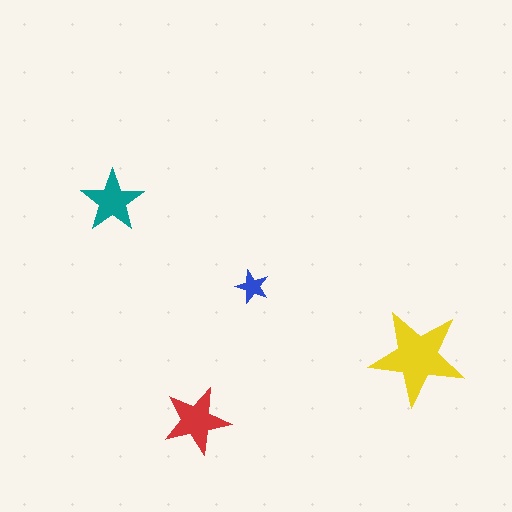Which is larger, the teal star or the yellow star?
The yellow one.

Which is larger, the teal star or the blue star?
The teal one.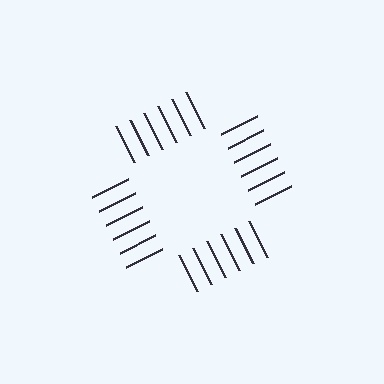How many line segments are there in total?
24 — 6 along each of the 4 edges.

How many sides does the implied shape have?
4 sides — the line-ends trace a square.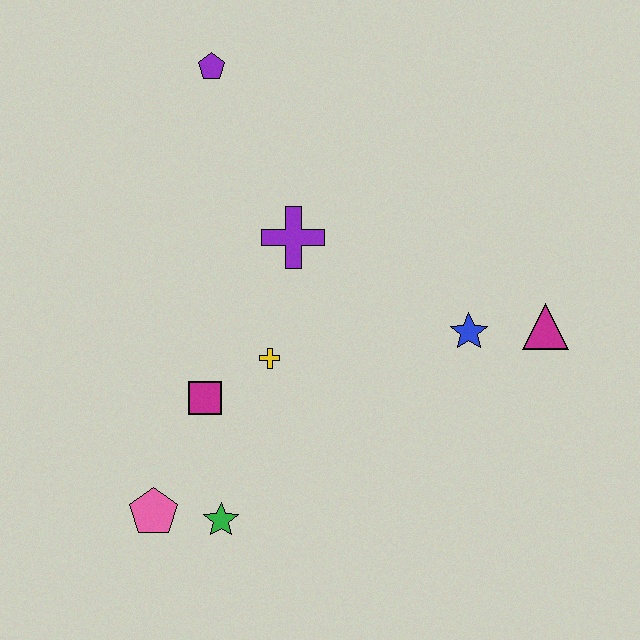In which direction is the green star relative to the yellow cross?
The green star is below the yellow cross.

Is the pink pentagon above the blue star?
No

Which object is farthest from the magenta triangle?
The pink pentagon is farthest from the magenta triangle.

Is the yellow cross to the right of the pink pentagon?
Yes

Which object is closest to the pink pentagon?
The green star is closest to the pink pentagon.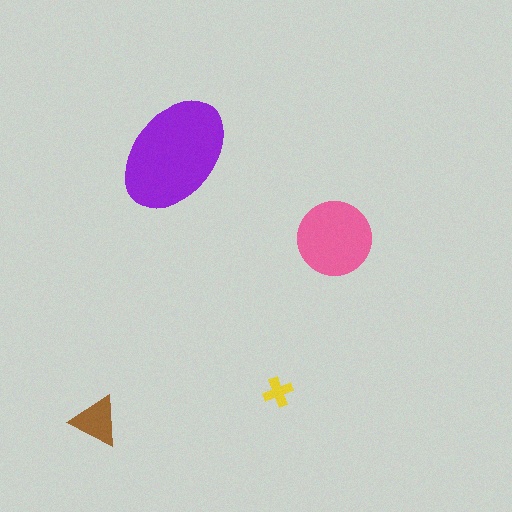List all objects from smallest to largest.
The yellow cross, the brown triangle, the pink circle, the purple ellipse.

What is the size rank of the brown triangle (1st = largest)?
3rd.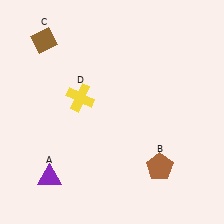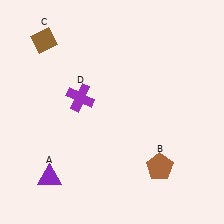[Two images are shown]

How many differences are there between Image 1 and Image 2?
There is 1 difference between the two images.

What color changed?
The cross (D) changed from yellow in Image 1 to purple in Image 2.